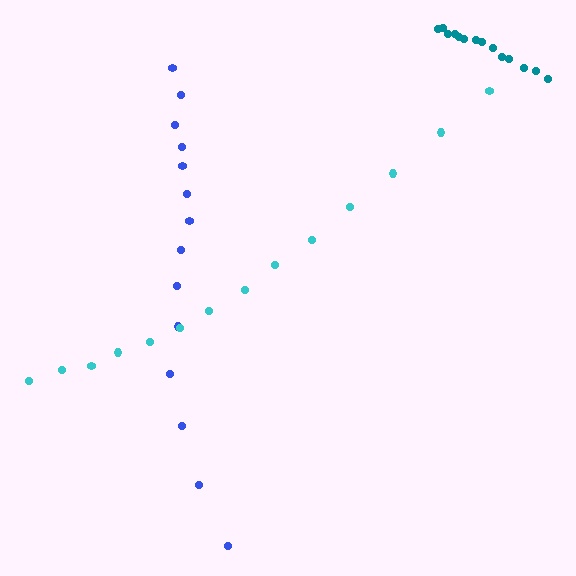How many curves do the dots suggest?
There are 3 distinct paths.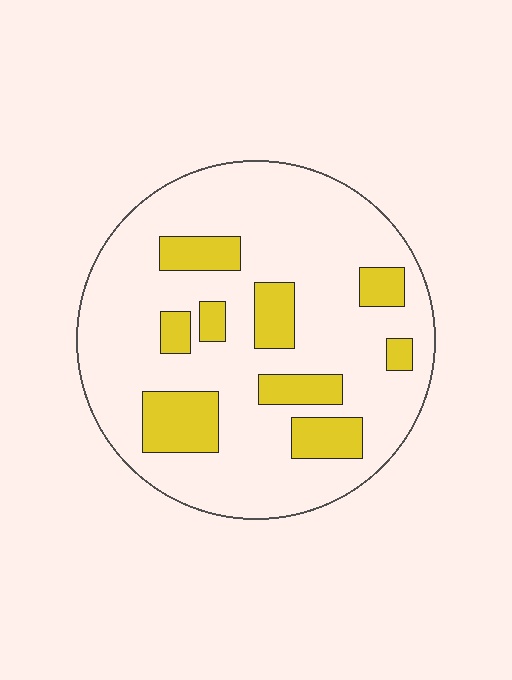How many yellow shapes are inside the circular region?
9.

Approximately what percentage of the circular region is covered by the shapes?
Approximately 20%.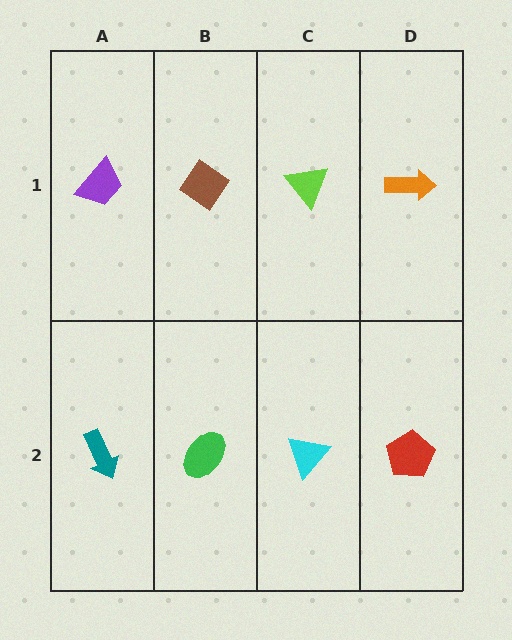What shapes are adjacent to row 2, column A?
A purple trapezoid (row 1, column A), a green ellipse (row 2, column B).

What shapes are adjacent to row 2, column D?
An orange arrow (row 1, column D), a cyan triangle (row 2, column C).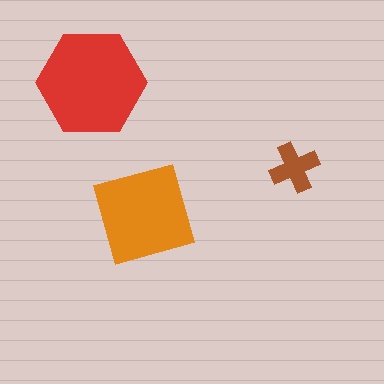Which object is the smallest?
The brown cross.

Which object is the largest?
The red hexagon.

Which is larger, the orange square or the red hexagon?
The red hexagon.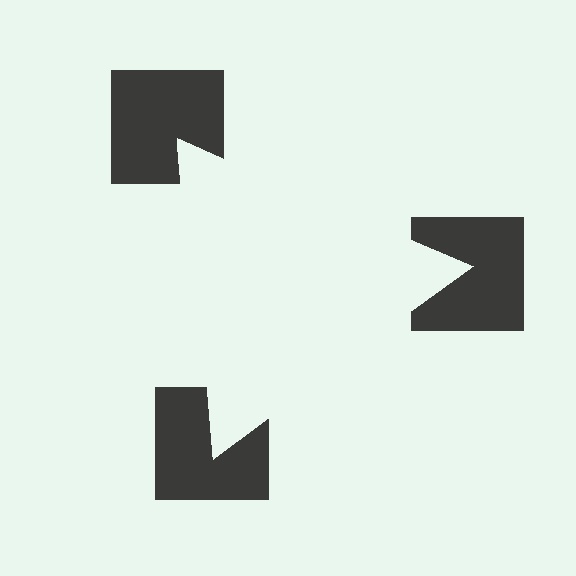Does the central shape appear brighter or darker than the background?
It typically appears slightly brighter than the background, even though no actual brightness change is drawn.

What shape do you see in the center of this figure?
An illusory triangle — its edges are inferred from the aligned wedge cuts in the notched squares, not physically drawn.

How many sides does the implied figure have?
3 sides.